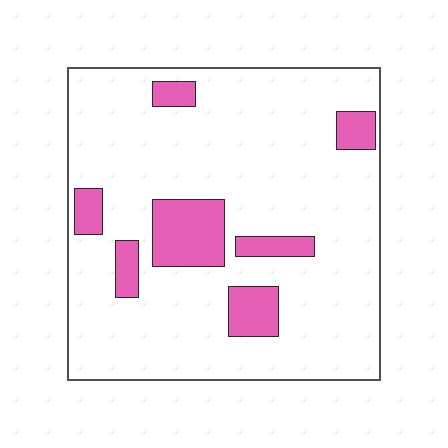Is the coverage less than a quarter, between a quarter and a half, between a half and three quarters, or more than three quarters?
Less than a quarter.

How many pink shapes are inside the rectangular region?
7.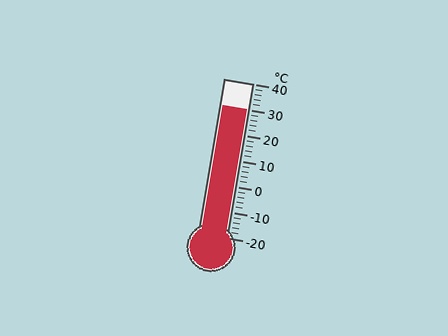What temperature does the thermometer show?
The thermometer shows approximately 30°C.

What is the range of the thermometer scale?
The thermometer scale ranges from -20°C to 40°C.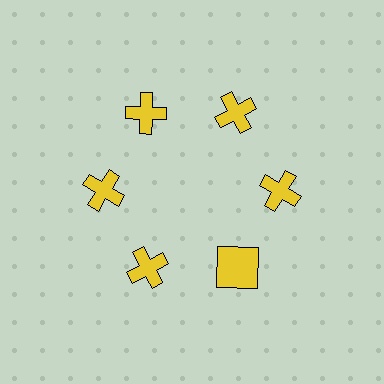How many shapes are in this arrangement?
There are 6 shapes arranged in a ring pattern.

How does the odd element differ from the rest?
It has a different shape: square instead of cross.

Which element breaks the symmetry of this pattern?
The yellow square at roughly the 5 o'clock position breaks the symmetry. All other shapes are yellow crosses.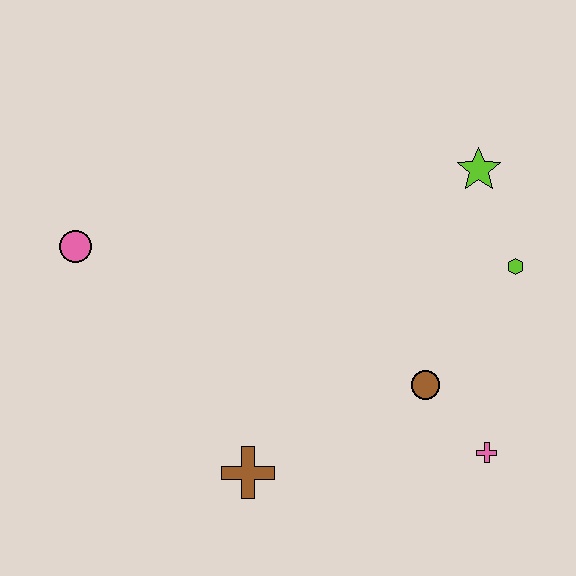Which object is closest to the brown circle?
The pink cross is closest to the brown circle.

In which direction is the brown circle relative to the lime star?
The brown circle is below the lime star.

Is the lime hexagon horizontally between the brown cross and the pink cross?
No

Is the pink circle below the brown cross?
No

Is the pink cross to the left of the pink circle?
No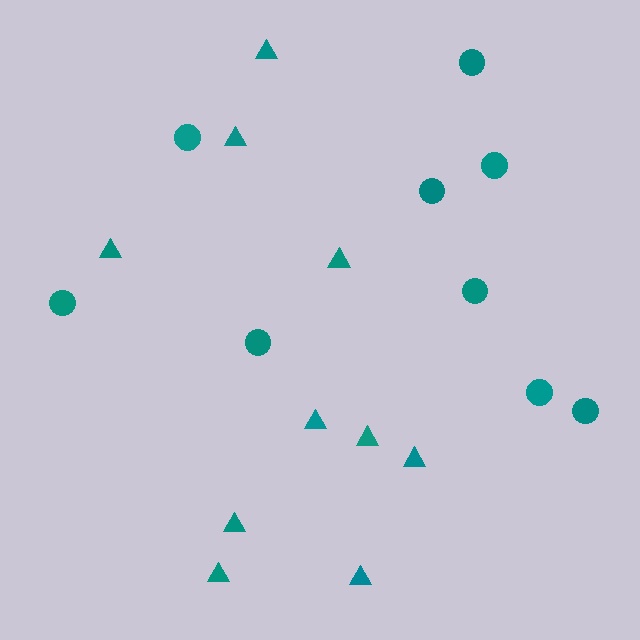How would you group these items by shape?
There are 2 groups: one group of triangles (10) and one group of circles (9).